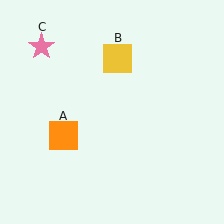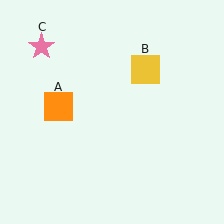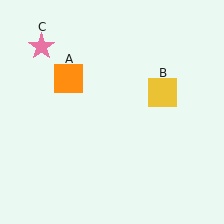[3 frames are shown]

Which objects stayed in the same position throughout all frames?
Pink star (object C) remained stationary.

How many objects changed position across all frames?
2 objects changed position: orange square (object A), yellow square (object B).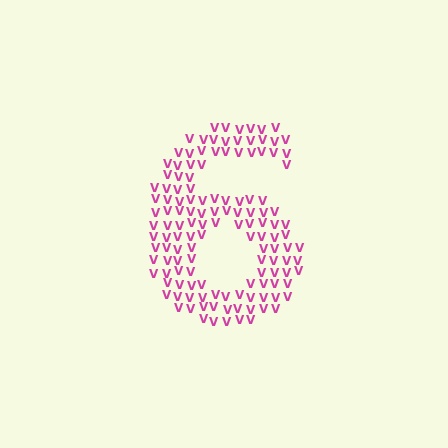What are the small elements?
The small elements are letter V's.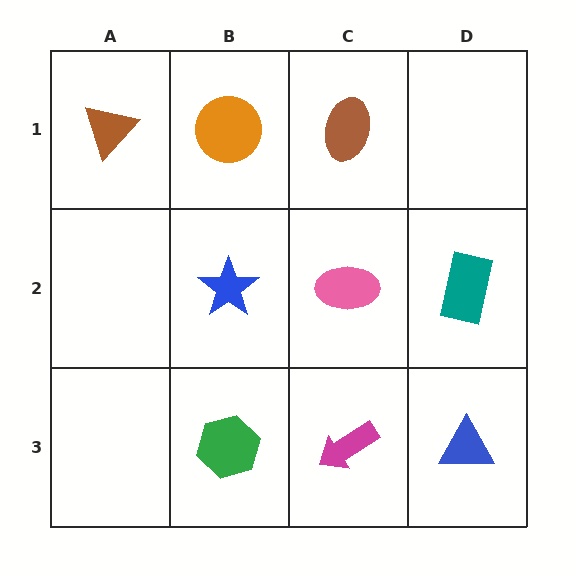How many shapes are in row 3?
3 shapes.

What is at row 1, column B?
An orange circle.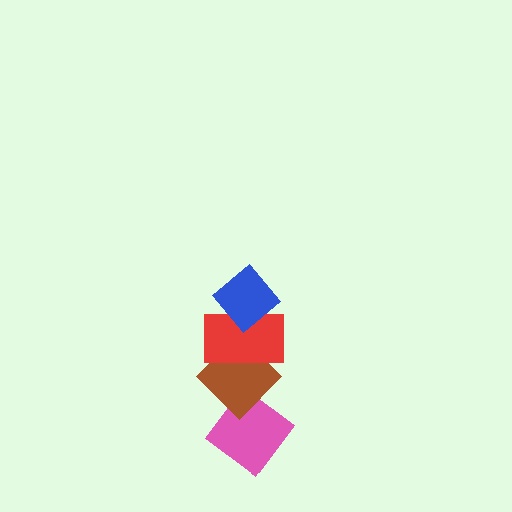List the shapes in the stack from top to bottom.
From top to bottom: the blue diamond, the red rectangle, the brown diamond, the pink diamond.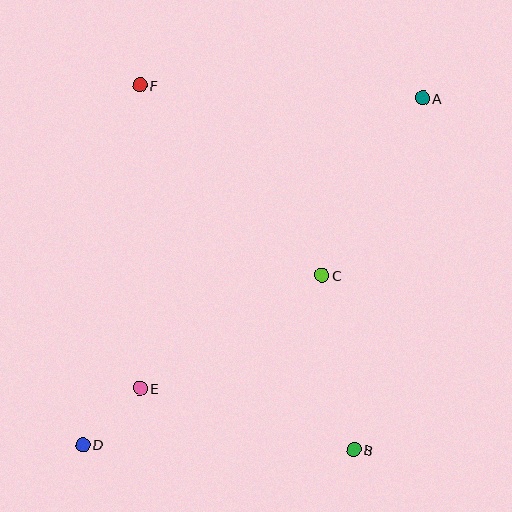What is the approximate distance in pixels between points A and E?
The distance between A and E is approximately 405 pixels.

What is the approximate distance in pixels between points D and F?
The distance between D and F is approximately 364 pixels.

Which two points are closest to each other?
Points D and E are closest to each other.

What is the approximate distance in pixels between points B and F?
The distance between B and F is approximately 423 pixels.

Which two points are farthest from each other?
Points A and D are farthest from each other.